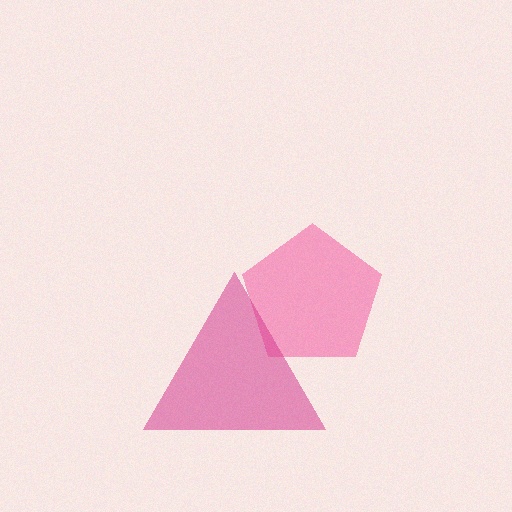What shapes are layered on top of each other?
The layered shapes are: a pink pentagon, a magenta triangle.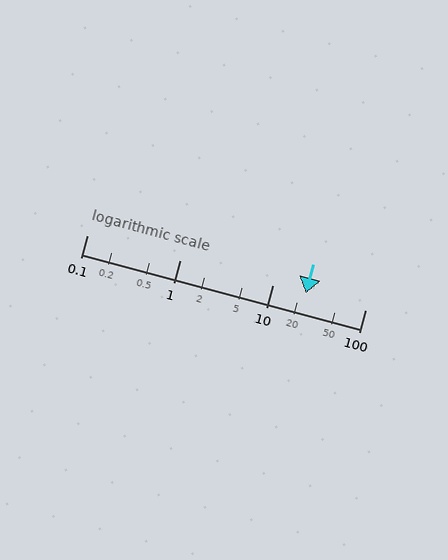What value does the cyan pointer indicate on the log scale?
The pointer indicates approximately 23.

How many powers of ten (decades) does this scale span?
The scale spans 3 decades, from 0.1 to 100.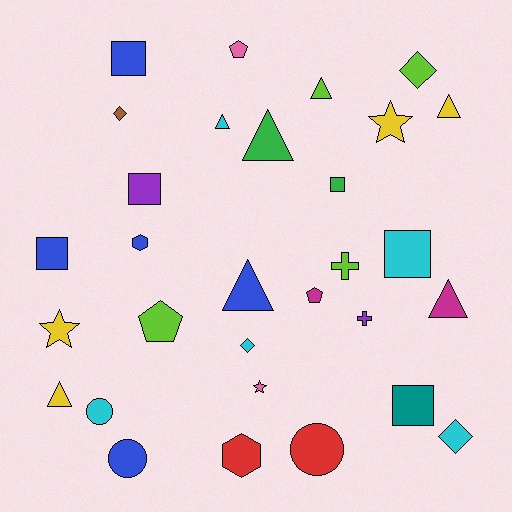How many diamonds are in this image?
There are 4 diamonds.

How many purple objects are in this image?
There are 2 purple objects.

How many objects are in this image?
There are 30 objects.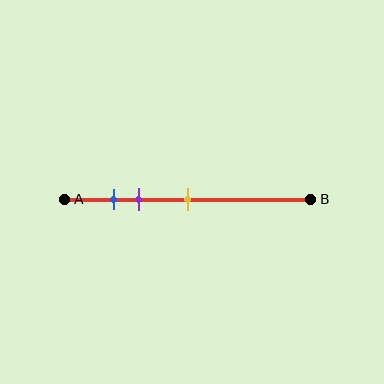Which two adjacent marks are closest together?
The blue and purple marks are the closest adjacent pair.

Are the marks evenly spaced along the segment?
No, the marks are not evenly spaced.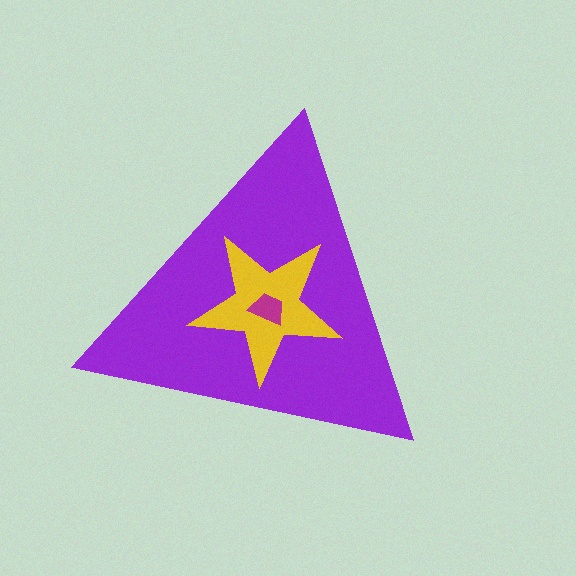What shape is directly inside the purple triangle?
The yellow star.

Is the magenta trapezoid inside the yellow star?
Yes.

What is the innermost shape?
The magenta trapezoid.